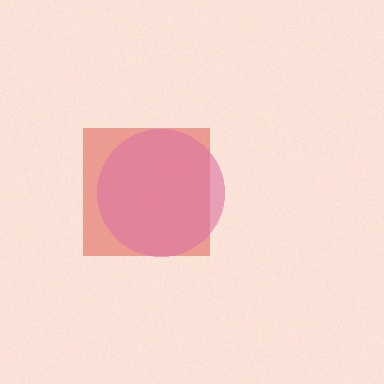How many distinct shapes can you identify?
There are 2 distinct shapes: a red square, a pink circle.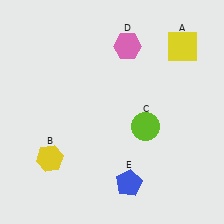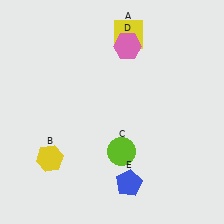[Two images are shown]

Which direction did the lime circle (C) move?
The lime circle (C) moved down.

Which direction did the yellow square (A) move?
The yellow square (A) moved left.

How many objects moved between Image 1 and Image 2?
2 objects moved between the two images.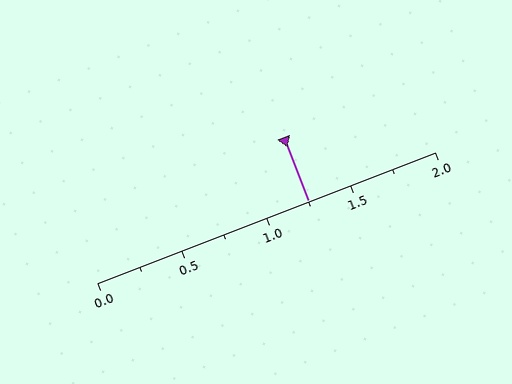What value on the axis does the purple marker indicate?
The marker indicates approximately 1.25.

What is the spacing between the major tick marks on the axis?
The major ticks are spaced 0.5 apart.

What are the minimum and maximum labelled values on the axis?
The axis runs from 0.0 to 2.0.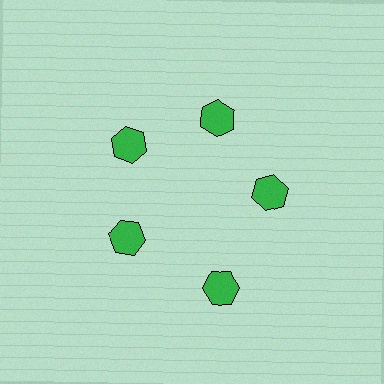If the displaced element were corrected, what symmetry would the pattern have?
It would have 5-fold rotational symmetry — the pattern would map onto itself every 72 degrees.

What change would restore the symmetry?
The symmetry would be restored by moving it inward, back onto the ring so that all 5 hexagons sit at equal angles and equal distance from the center.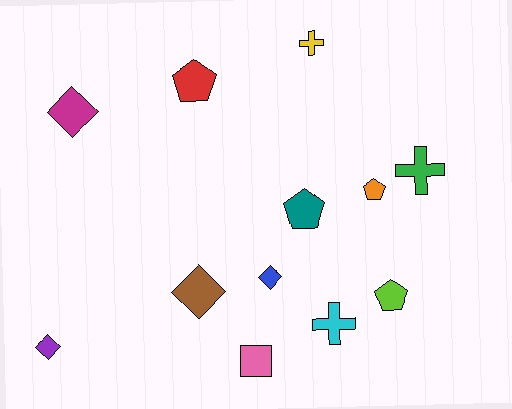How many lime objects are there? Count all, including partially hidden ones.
There is 1 lime object.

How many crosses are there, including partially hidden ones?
There are 3 crosses.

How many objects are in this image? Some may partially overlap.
There are 12 objects.